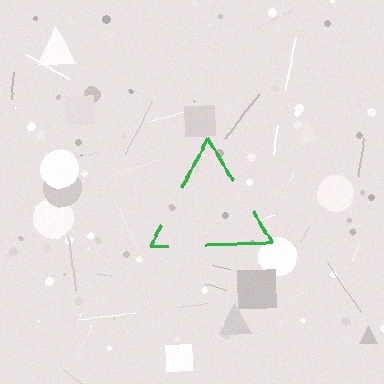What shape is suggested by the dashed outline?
The dashed outline suggests a triangle.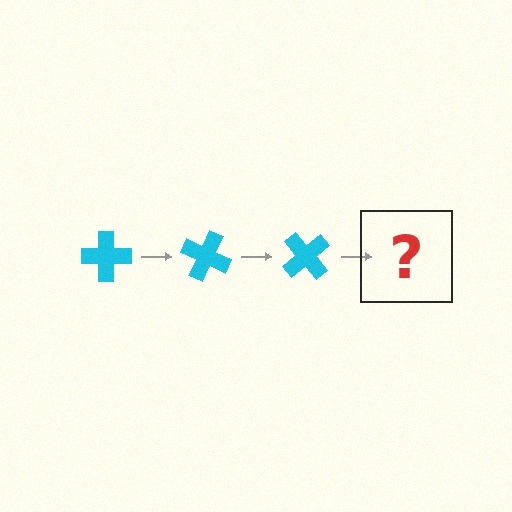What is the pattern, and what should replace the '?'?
The pattern is that the cross rotates 25 degrees each step. The '?' should be a cyan cross rotated 75 degrees.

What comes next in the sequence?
The next element should be a cyan cross rotated 75 degrees.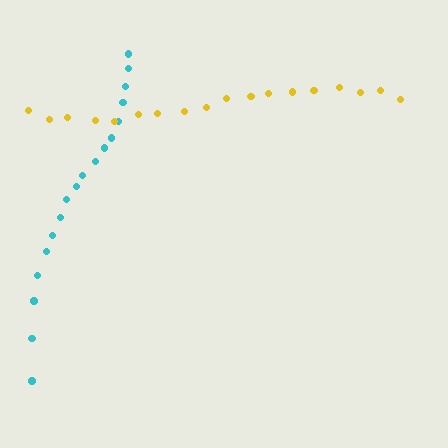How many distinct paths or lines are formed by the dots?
There are 2 distinct paths.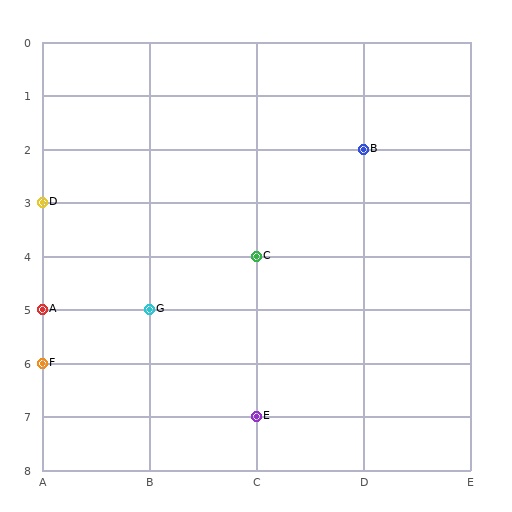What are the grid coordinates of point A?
Point A is at grid coordinates (A, 5).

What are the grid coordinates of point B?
Point B is at grid coordinates (D, 2).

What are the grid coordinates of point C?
Point C is at grid coordinates (C, 4).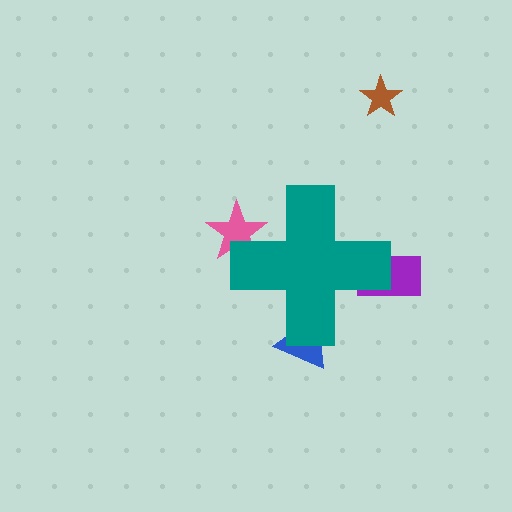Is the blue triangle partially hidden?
Yes, the blue triangle is partially hidden behind the teal cross.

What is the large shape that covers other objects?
A teal cross.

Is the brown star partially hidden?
No, the brown star is fully visible.